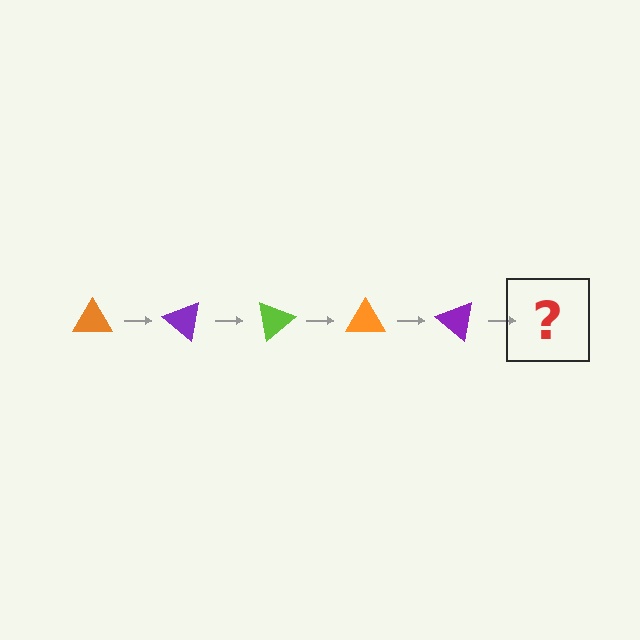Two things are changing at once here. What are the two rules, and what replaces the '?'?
The two rules are that it rotates 40 degrees each step and the color cycles through orange, purple, and lime. The '?' should be a lime triangle, rotated 200 degrees from the start.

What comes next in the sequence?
The next element should be a lime triangle, rotated 200 degrees from the start.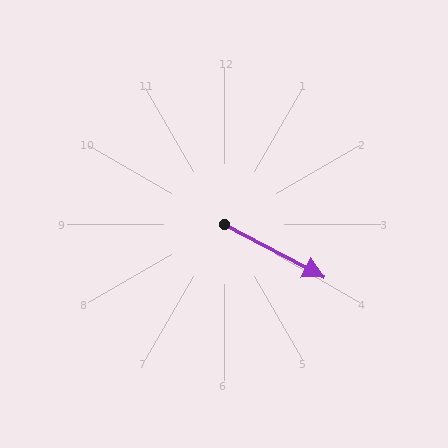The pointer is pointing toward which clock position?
Roughly 4 o'clock.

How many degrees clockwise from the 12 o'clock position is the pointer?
Approximately 118 degrees.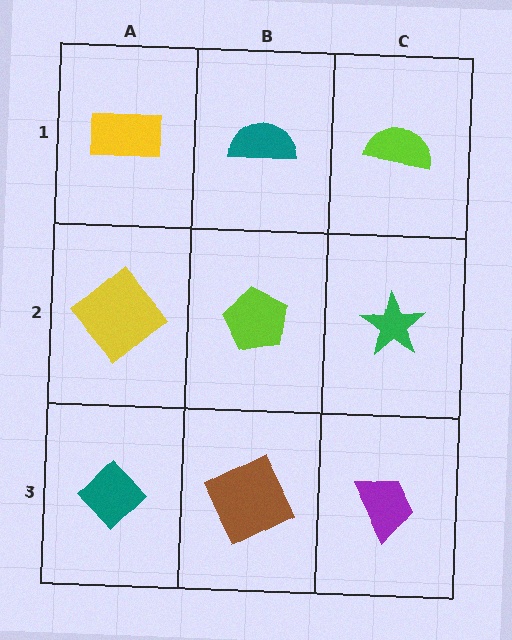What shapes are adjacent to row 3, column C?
A green star (row 2, column C), a brown square (row 3, column B).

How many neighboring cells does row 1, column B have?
3.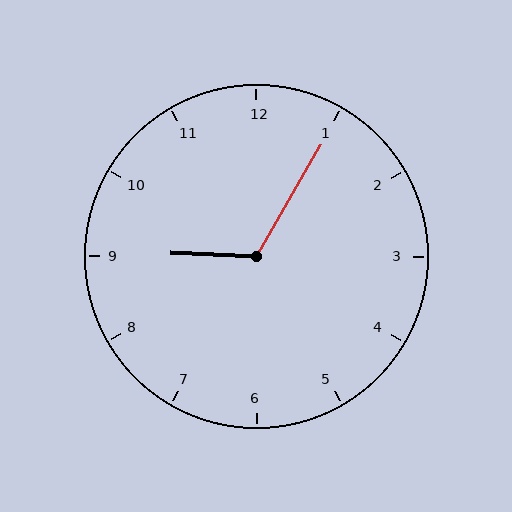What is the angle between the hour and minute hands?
Approximately 118 degrees.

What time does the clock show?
9:05.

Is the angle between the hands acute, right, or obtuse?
It is obtuse.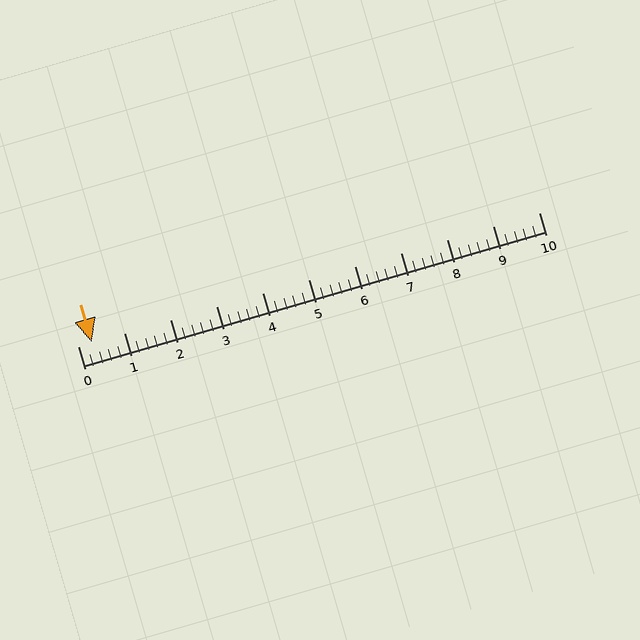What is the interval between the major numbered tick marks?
The major tick marks are spaced 1 units apart.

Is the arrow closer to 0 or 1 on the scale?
The arrow is closer to 0.